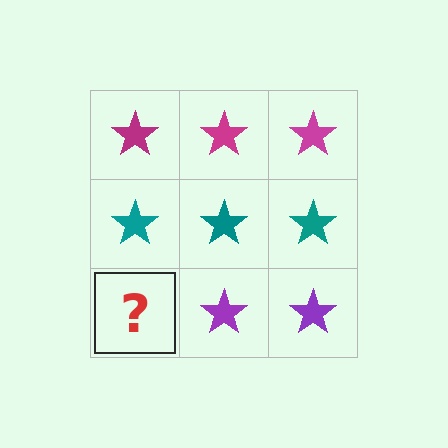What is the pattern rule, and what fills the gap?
The rule is that each row has a consistent color. The gap should be filled with a purple star.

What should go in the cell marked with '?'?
The missing cell should contain a purple star.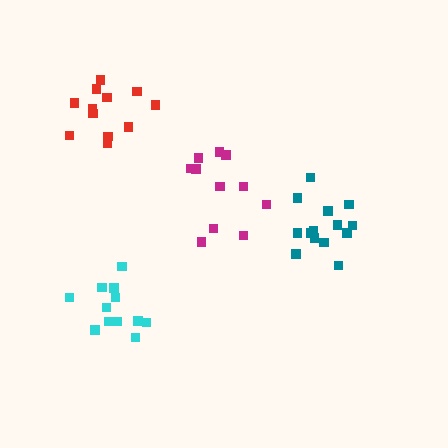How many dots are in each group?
Group 1: 14 dots, Group 2: 12 dots, Group 3: 11 dots, Group 4: 12 dots (49 total).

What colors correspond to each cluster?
The clusters are colored: teal, cyan, magenta, red.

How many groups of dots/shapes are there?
There are 4 groups.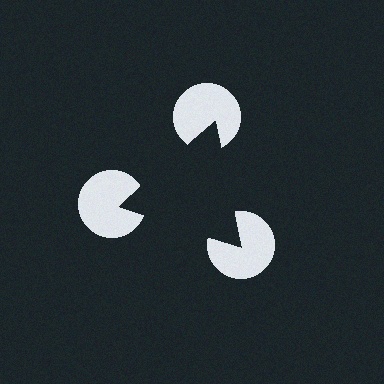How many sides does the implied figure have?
3 sides.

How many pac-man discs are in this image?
There are 3 — one at each vertex of the illusory triangle.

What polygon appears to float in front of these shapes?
An illusory triangle — its edges are inferred from the aligned wedge cuts in the pac-man discs, not physically drawn.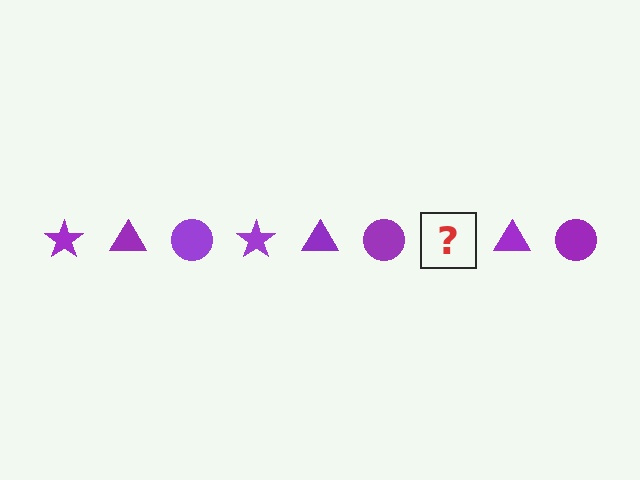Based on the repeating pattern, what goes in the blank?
The blank should be a purple star.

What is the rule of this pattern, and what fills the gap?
The rule is that the pattern cycles through star, triangle, circle shapes in purple. The gap should be filled with a purple star.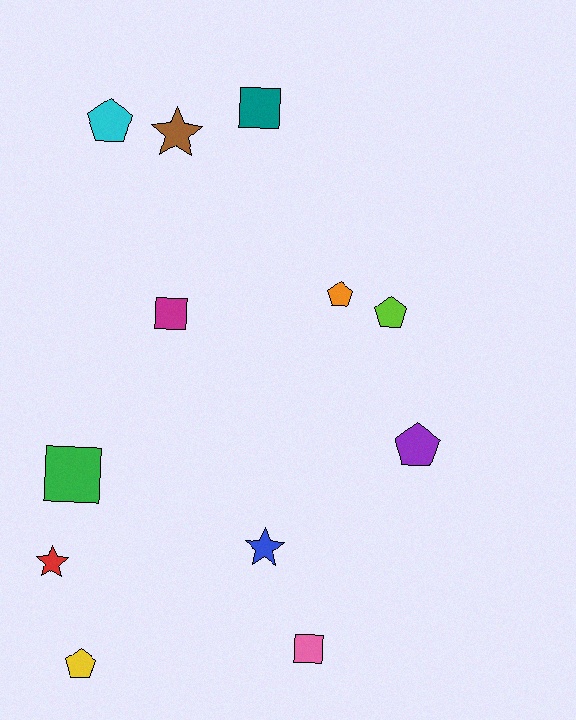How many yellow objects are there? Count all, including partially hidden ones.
There is 1 yellow object.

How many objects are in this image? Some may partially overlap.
There are 12 objects.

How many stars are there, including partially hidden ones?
There are 3 stars.